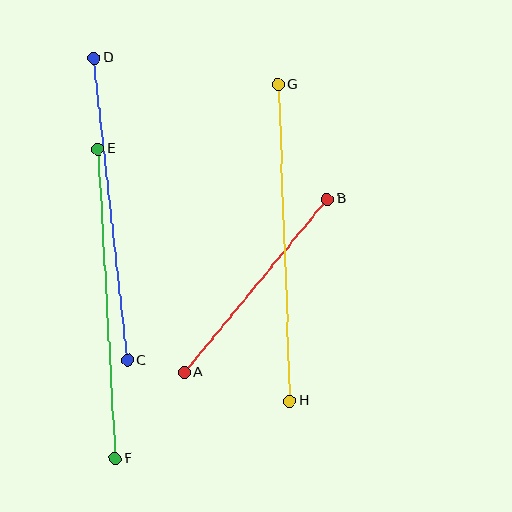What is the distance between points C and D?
The distance is approximately 304 pixels.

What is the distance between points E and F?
The distance is approximately 310 pixels.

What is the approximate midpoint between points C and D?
The midpoint is at approximately (111, 209) pixels.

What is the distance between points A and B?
The distance is approximately 225 pixels.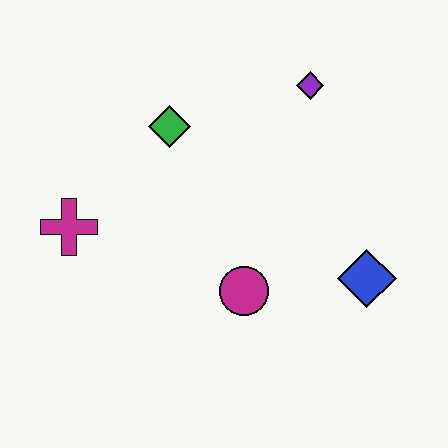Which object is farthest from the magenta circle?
The purple diamond is farthest from the magenta circle.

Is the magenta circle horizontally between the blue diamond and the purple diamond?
No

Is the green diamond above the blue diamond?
Yes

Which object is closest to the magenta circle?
The blue diamond is closest to the magenta circle.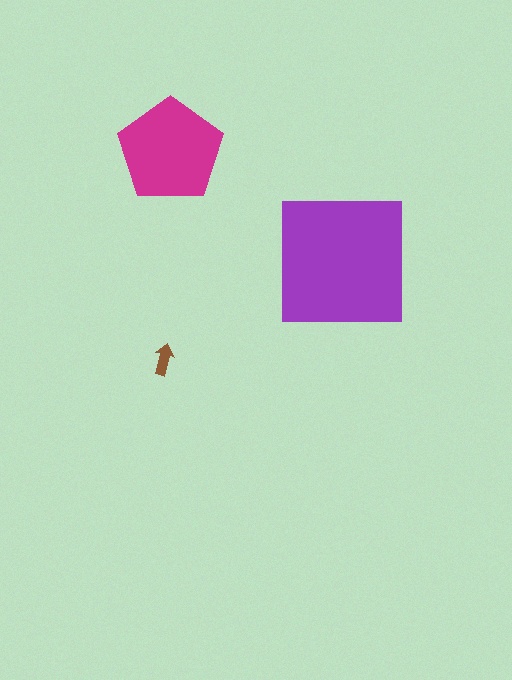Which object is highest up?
The magenta pentagon is topmost.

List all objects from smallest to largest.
The brown arrow, the magenta pentagon, the purple square.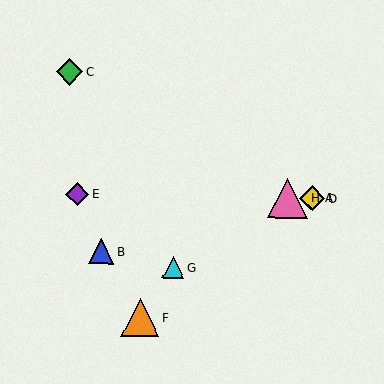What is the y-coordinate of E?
Object E is at y≈194.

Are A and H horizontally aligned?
Yes, both are at y≈198.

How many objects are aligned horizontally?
4 objects (A, D, E, H) are aligned horizontally.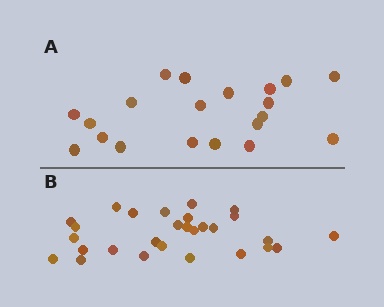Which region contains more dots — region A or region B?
Region B (the bottom region) has more dots.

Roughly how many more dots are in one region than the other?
Region B has roughly 8 or so more dots than region A.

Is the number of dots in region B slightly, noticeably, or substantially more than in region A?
Region B has noticeably more, but not dramatically so. The ratio is roughly 1.4 to 1.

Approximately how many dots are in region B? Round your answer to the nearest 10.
About 30 dots. (The exact count is 28, which rounds to 30.)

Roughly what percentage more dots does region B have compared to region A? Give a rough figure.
About 40% more.